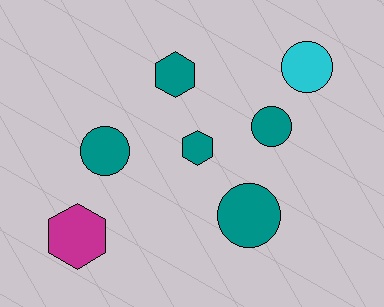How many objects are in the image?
There are 7 objects.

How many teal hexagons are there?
There are 2 teal hexagons.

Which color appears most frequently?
Teal, with 5 objects.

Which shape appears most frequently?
Circle, with 4 objects.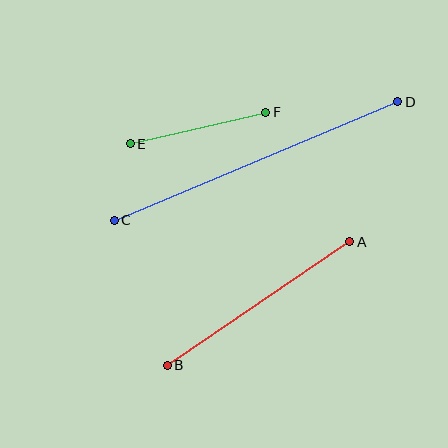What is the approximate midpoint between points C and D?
The midpoint is at approximately (256, 161) pixels.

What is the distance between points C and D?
The distance is approximately 308 pixels.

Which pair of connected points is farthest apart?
Points C and D are farthest apart.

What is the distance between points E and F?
The distance is approximately 139 pixels.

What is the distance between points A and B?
The distance is approximately 220 pixels.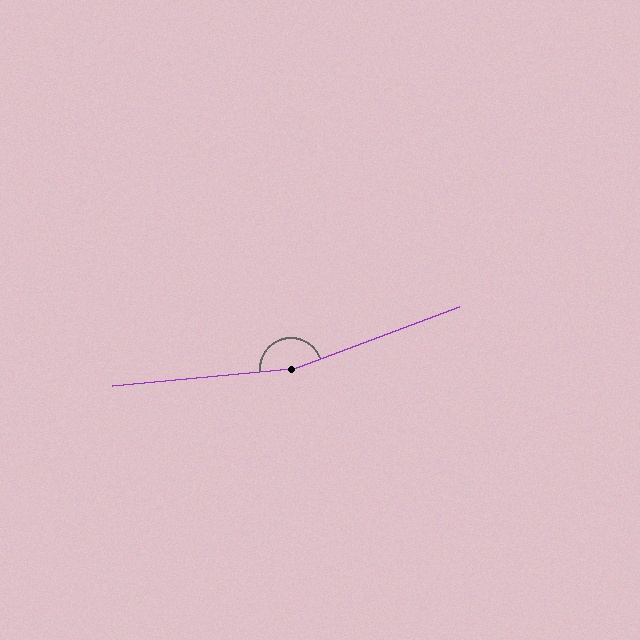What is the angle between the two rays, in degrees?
Approximately 165 degrees.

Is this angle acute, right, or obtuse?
It is obtuse.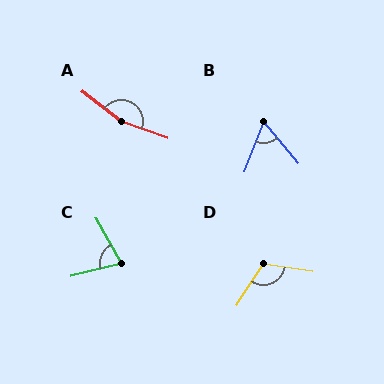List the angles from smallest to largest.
B (61°), C (75°), D (114°), A (162°).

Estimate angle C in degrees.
Approximately 75 degrees.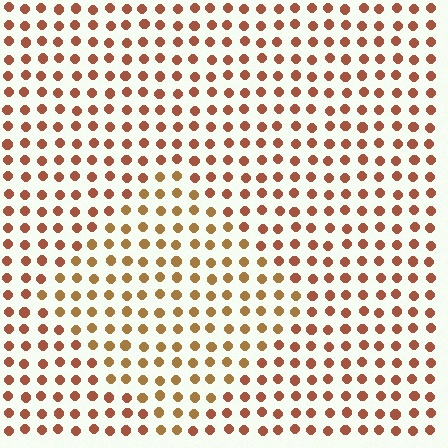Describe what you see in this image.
The image is filled with small brown elements in a uniform arrangement. A diamond-shaped region is visible where the elements are tinted to a slightly different hue, forming a subtle color boundary.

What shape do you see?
I see a diamond.